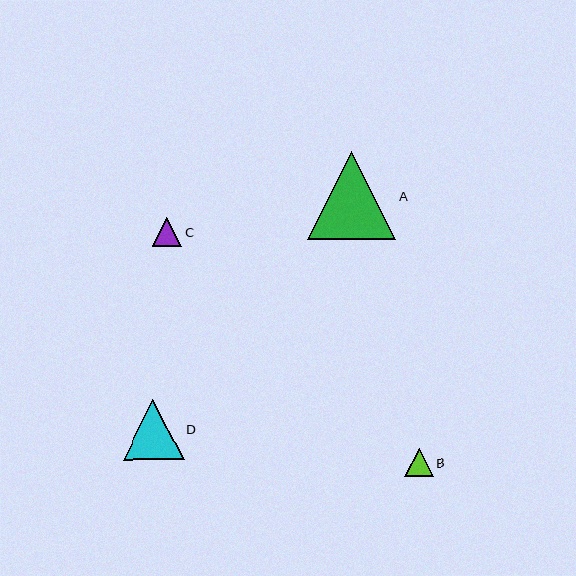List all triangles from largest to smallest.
From largest to smallest: A, D, C, B.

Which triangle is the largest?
Triangle A is the largest with a size of approximately 88 pixels.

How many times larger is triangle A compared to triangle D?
Triangle A is approximately 1.5 times the size of triangle D.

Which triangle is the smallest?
Triangle B is the smallest with a size of approximately 28 pixels.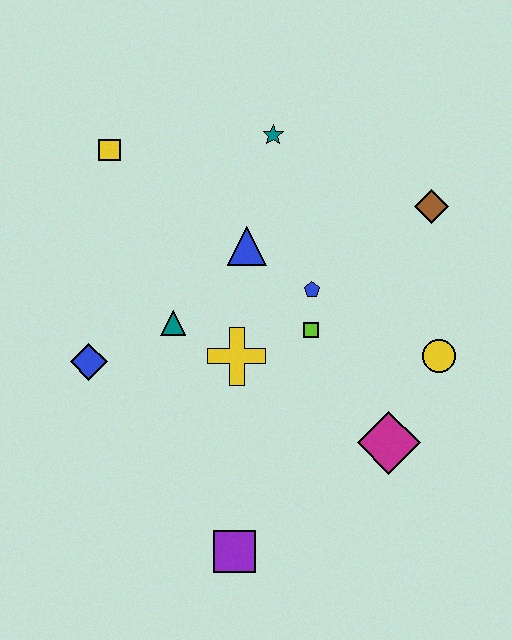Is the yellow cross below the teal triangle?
Yes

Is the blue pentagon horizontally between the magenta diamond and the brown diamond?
No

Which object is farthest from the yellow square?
The purple square is farthest from the yellow square.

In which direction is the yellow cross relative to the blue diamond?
The yellow cross is to the right of the blue diamond.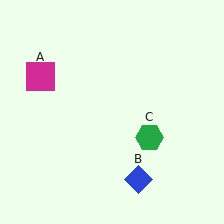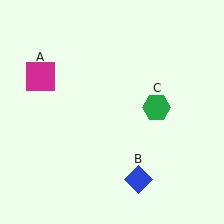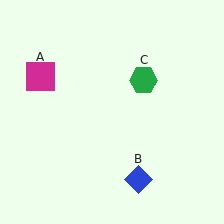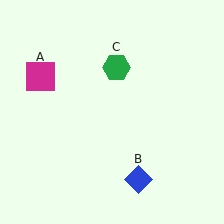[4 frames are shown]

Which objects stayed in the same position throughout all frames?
Magenta square (object A) and blue diamond (object B) remained stationary.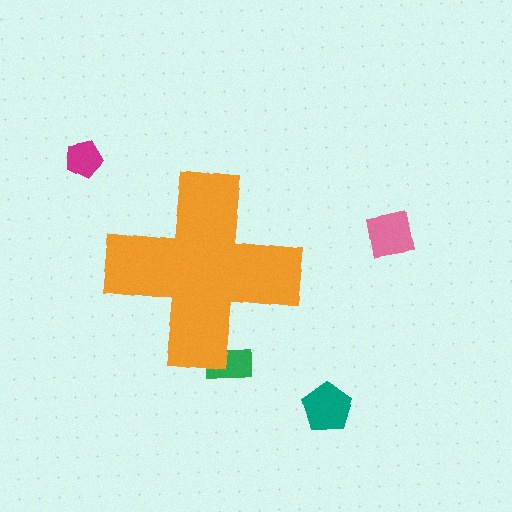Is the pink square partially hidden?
No, the pink square is fully visible.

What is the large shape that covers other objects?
An orange cross.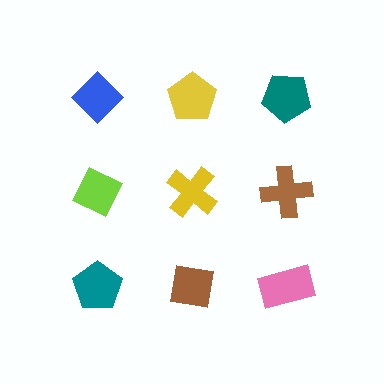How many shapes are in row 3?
3 shapes.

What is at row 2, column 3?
A brown cross.